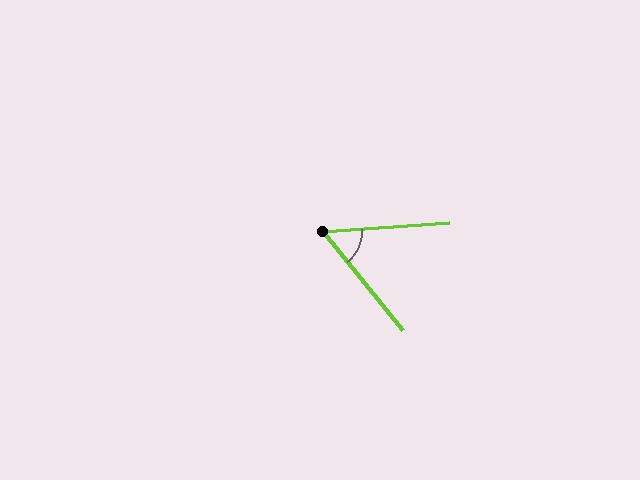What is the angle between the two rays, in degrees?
Approximately 55 degrees.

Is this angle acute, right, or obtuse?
It is acute.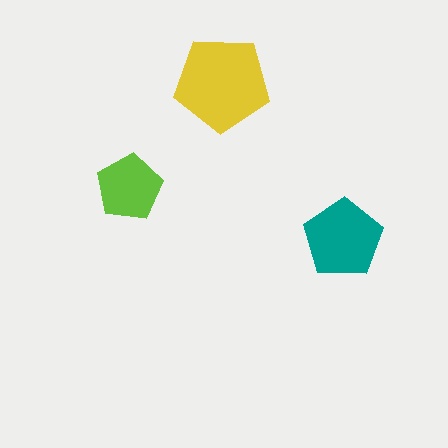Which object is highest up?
The yellow pentagon is topmost.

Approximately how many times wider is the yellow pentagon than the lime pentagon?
About 1.5 times wider.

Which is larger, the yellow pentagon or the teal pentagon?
The yellow one.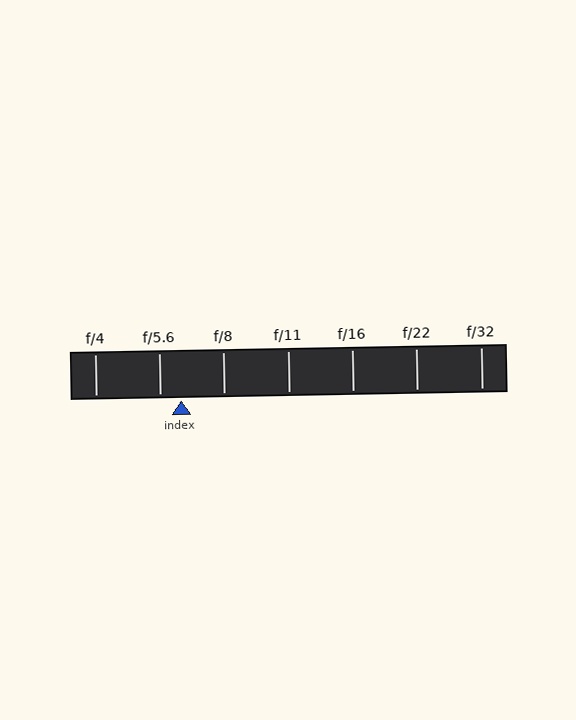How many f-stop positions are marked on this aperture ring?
There are 7 f-stop positions marked.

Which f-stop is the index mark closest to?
The index mark is closest to f/5.6.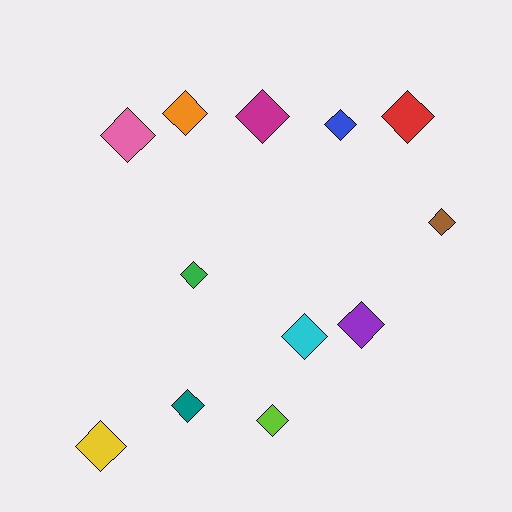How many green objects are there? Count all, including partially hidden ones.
There is 1 green object.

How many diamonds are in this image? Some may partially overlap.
There are 12 diamonds.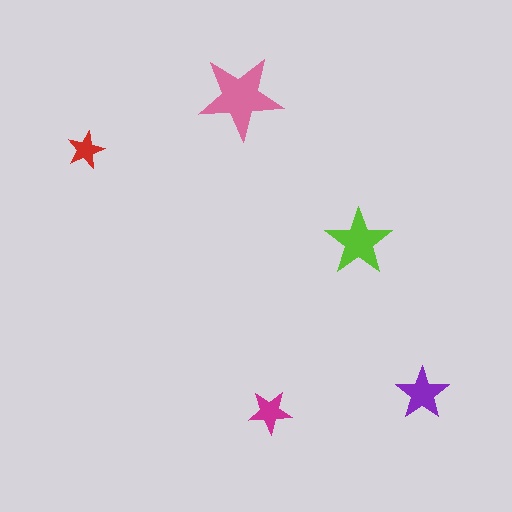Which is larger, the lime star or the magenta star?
The lime one.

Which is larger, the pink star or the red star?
The pink one.